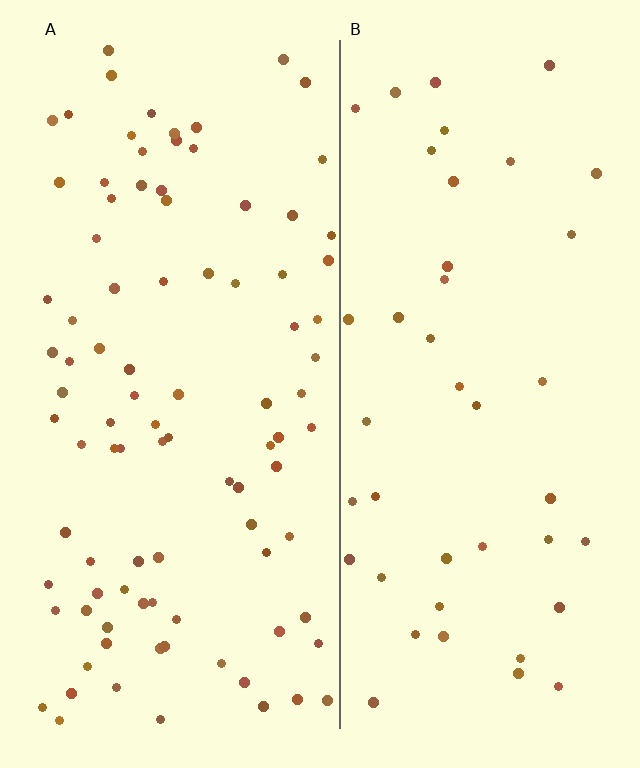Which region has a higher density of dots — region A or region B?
A (the left).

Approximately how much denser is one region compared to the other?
Approximately 2.2× — region A over region B.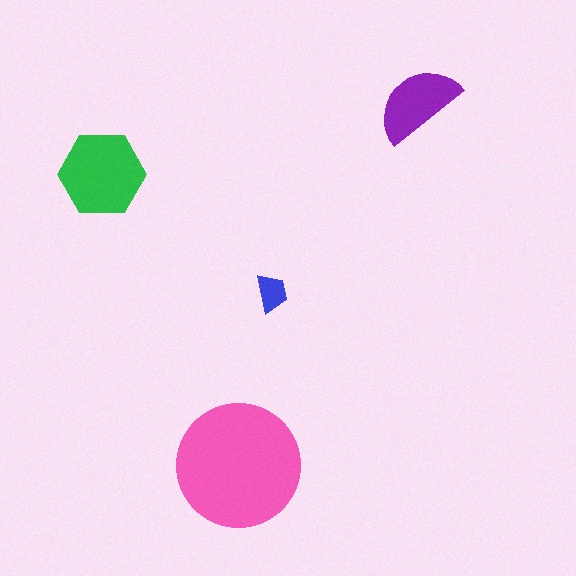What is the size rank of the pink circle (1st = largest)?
1st.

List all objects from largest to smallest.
The pink circle, the green hexagon, the purple semicircle, the blue trapezoid.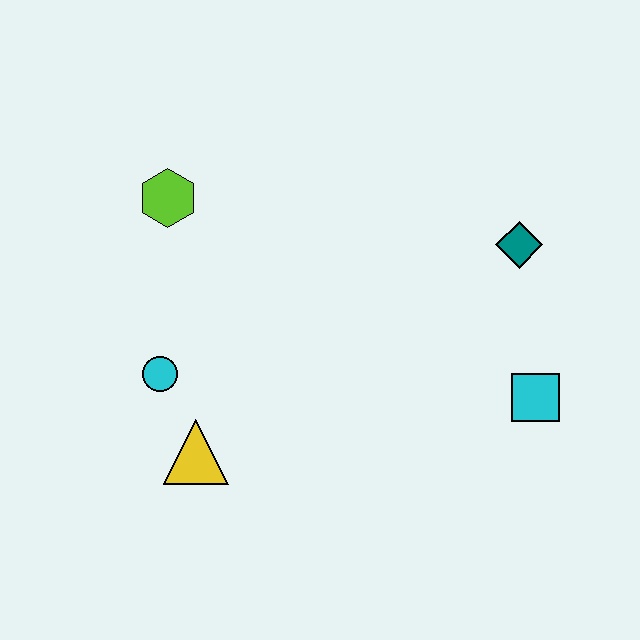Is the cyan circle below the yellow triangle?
No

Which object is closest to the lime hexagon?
The cyan circle is closest to the lime hexagon.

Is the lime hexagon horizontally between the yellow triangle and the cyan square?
No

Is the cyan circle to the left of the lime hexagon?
Yes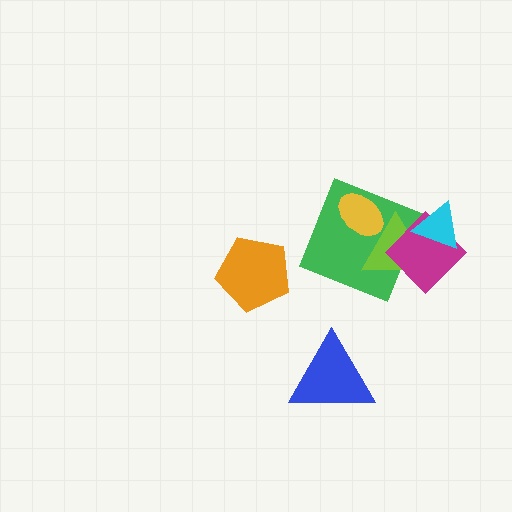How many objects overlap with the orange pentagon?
0 objects overlap with the orange pentagon.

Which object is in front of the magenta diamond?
The cyan triangle is in front of the magenta diamond.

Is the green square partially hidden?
Yes, it is partially covered by another shape.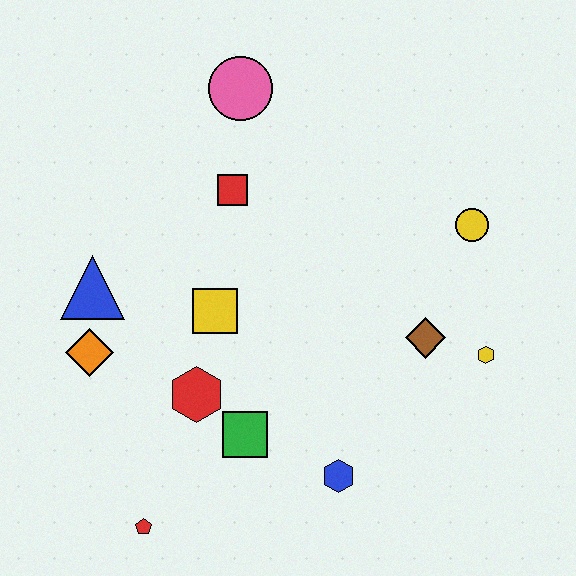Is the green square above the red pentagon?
Yes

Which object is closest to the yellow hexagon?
The brown diamond is closest to the yellow hexagon.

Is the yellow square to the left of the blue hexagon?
Yes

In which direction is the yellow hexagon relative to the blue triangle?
The yellow hexagon is to the right of the blue triangle.